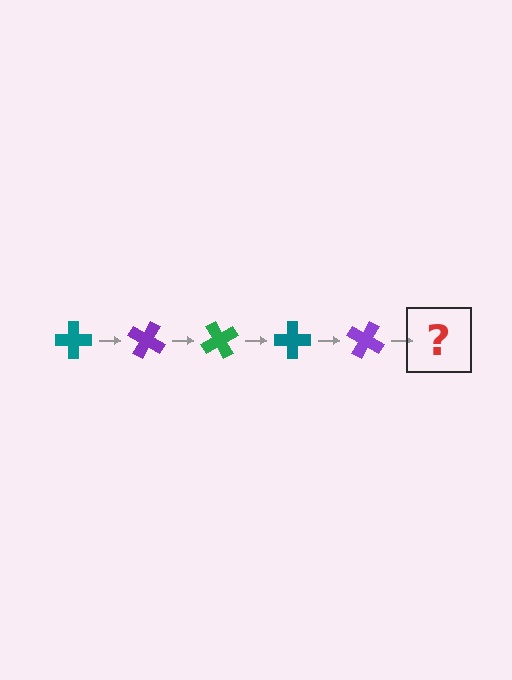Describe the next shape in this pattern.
It should be a green cross, rotated 150 degrees from the start.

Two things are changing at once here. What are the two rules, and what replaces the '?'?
The two rules are that it rotates 30 degrees each step and the color cycles through teal, purple, and green. The '?' should be a green cross, rotated 150 degrees from the start.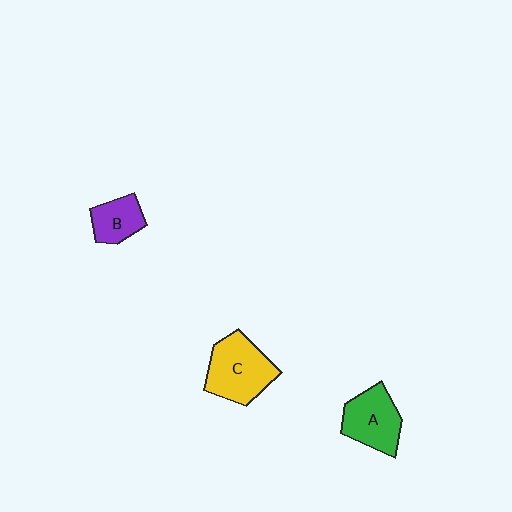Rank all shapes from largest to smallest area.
From largest to smallest: C (yellow), A (green), B (purple).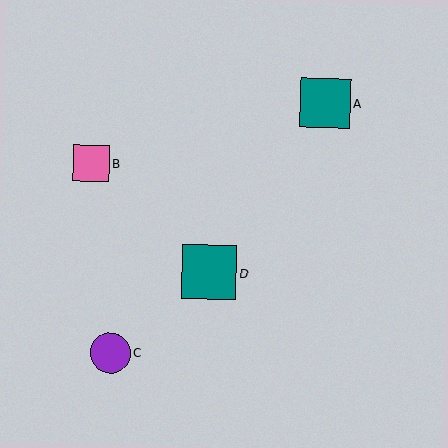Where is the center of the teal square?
The center of the teal square is at (325, 103).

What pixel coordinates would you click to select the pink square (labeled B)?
Click at (91, 163) to select the pink square B.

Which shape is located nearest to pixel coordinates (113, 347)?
The purple circle (labeled C) at (110, 353) is nearest to that location.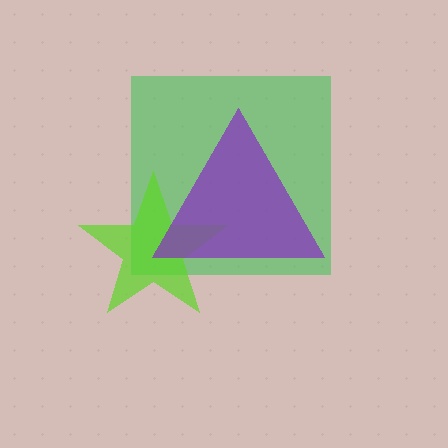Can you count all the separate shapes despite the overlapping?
Yes, there are 3 separate shapes.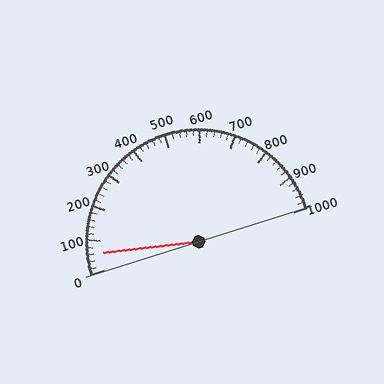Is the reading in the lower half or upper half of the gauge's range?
The reading is in the lower half of the range (0 to 1000).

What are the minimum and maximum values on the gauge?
The gauge ranges from 0 to 1000.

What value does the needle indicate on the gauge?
The needle indicates approximately 60.